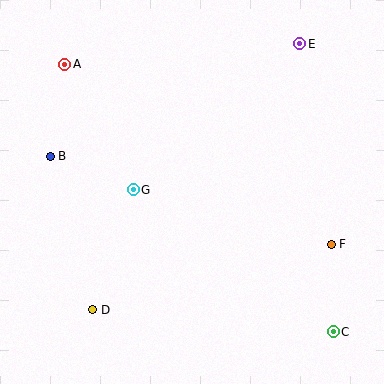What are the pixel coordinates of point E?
Point E is at (300, 44).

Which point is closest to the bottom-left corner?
Point D is closest to the bottom-left corner.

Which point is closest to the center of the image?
Point G at (133, 190) is closest to the center.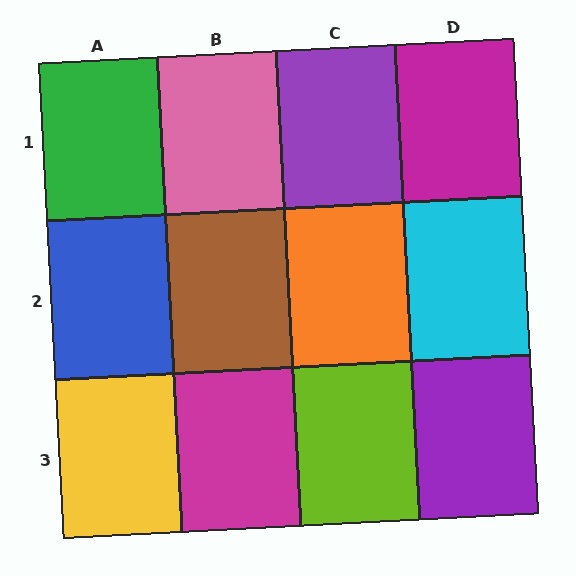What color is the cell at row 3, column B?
Magenta.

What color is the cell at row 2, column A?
Blue.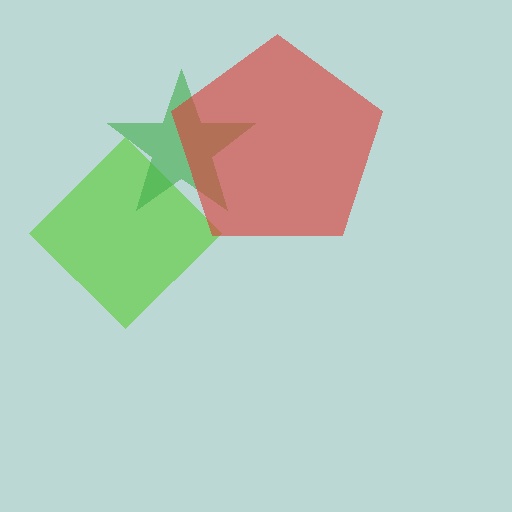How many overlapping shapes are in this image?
There are 3 overlapping shapes in the image.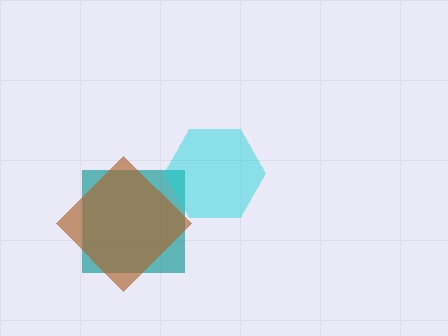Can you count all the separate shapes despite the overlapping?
Yes, there are 3 separate shapes.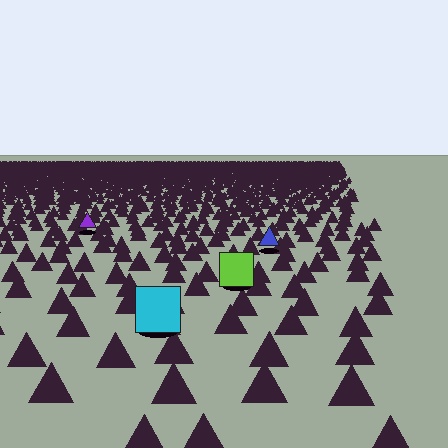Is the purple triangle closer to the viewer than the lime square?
No. The lime square is closer — you can tell from the texture gradient: the ground texture is coarser near it.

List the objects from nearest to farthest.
From nearest to farthest: the cyan square, the lime square, the blue triangle, the purple triangle.